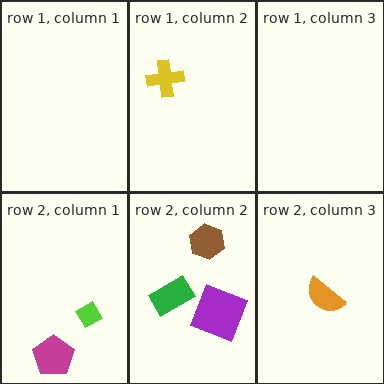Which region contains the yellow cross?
The row 1, column 2 region.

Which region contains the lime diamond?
The row 2, column 1 region.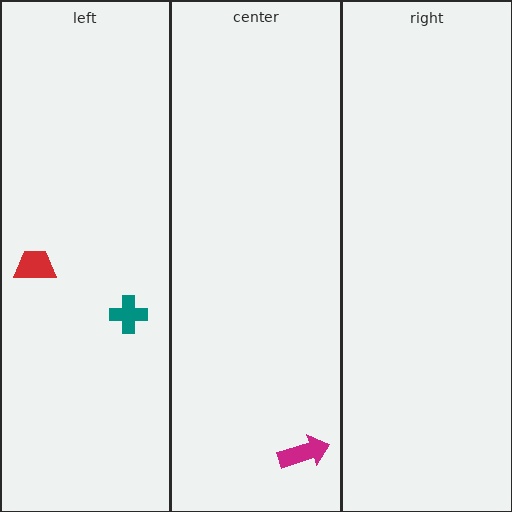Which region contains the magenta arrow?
The center region.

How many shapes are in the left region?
2.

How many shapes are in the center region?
1.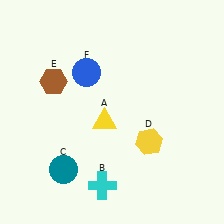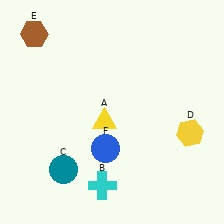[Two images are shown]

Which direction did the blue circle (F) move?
The blue circle (F) moved down.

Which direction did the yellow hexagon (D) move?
The yellow hexagon (D) moved right.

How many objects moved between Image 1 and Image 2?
3 objects moved between the two images.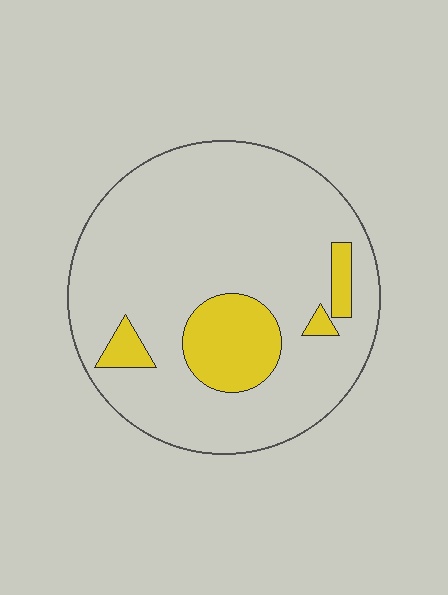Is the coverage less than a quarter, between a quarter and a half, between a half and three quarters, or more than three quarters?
Less than a quarter.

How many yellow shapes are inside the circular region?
4.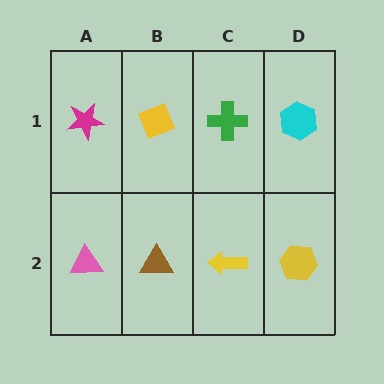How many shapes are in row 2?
4 shapes.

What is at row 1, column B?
A yellow diamond.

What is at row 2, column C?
A yellow arrow.